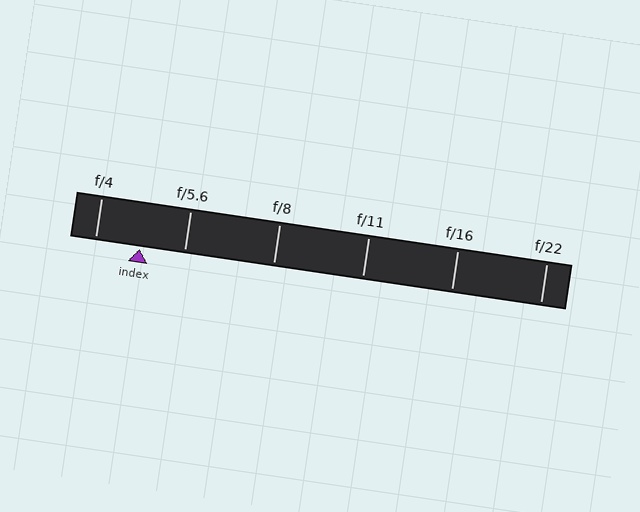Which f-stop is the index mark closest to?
The index mark is closest to f/5.6.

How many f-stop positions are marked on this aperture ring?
There are 6 f-stop positions marked.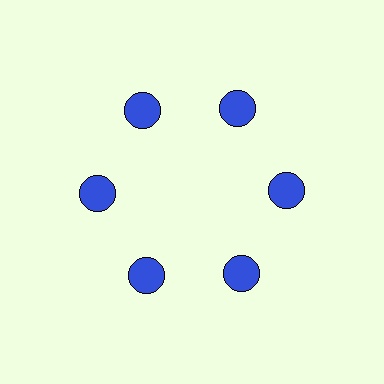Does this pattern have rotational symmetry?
Yes, this pattern has 6-fold rotational symmetry. It looks the same after rotating 60 degrees around the center.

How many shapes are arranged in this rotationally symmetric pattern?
There are 6 shapes, arranged in 6 groups of 1.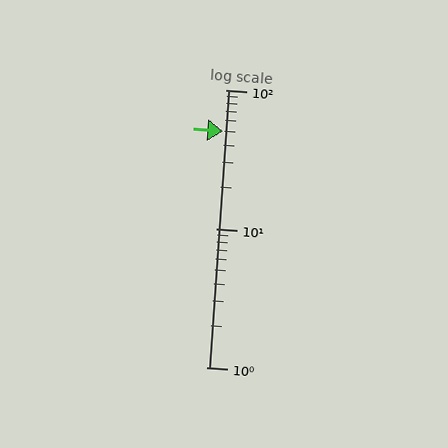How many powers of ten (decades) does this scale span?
The scale spans 2 decades, from 1 to 100.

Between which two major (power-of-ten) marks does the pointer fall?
The pointer is between 10 and 100.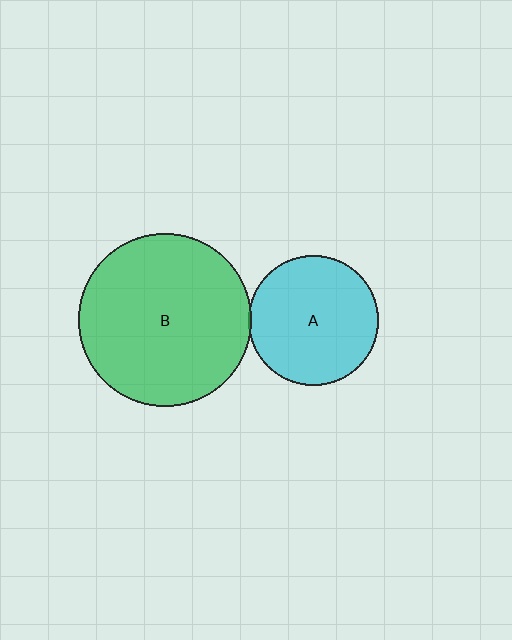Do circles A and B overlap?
Yes.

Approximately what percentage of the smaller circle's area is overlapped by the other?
Approximately 5%.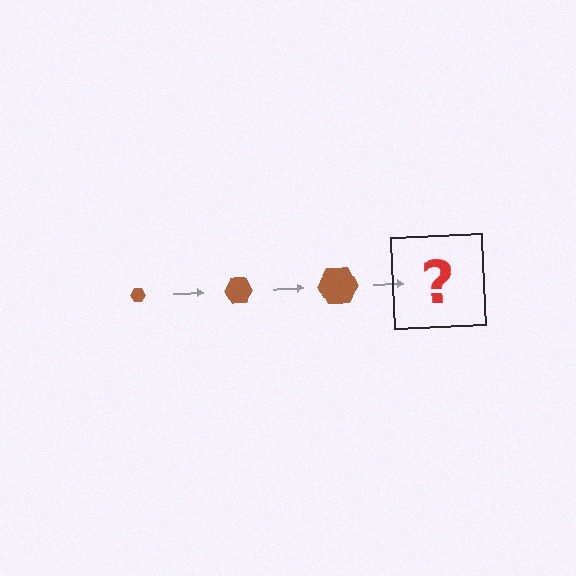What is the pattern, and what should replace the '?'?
The pattern is that the hexagon gets progressively larger each step. The '?' should be a brown hexagon, larger than the previous one.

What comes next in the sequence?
The next element should be a brown hexagon, larger than the previous one.